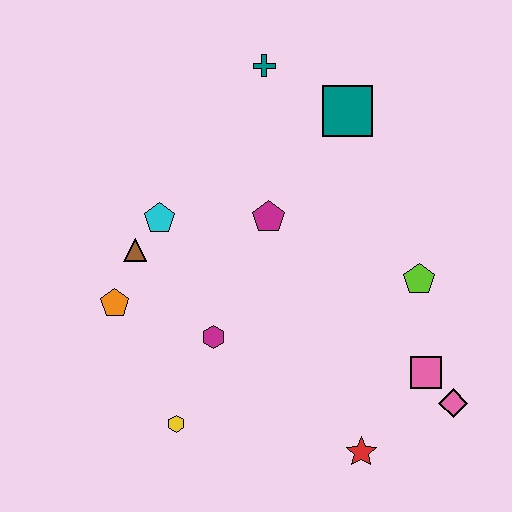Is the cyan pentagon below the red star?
No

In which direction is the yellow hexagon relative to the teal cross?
The yellow hexagon is below the teal cross.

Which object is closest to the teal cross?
The teal square is closest to the teal cross.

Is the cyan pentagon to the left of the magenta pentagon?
Yes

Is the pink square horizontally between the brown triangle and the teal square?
No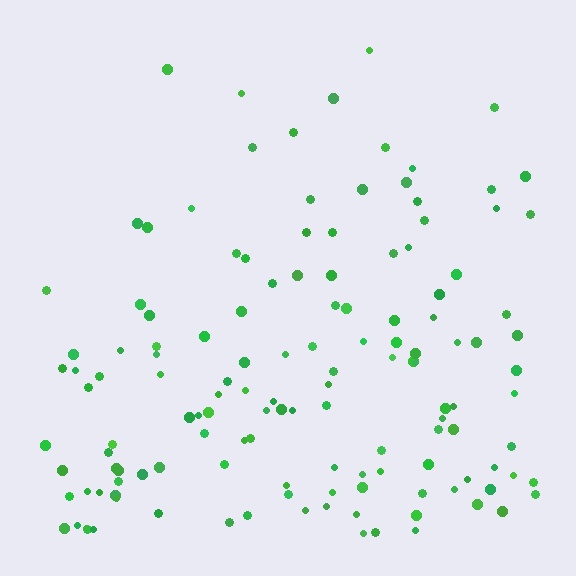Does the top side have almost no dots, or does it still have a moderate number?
Still a moderate number, just noticeably fewer than the bottom.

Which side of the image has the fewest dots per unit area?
The top.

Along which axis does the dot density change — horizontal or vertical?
Vertical.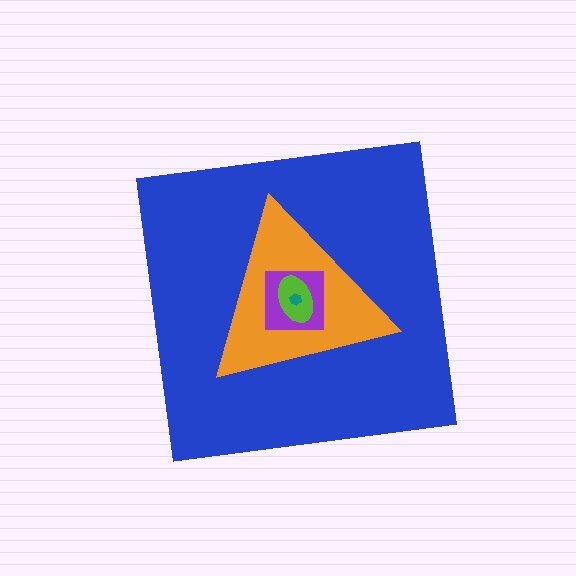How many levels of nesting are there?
5.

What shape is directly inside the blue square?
The orange triangle.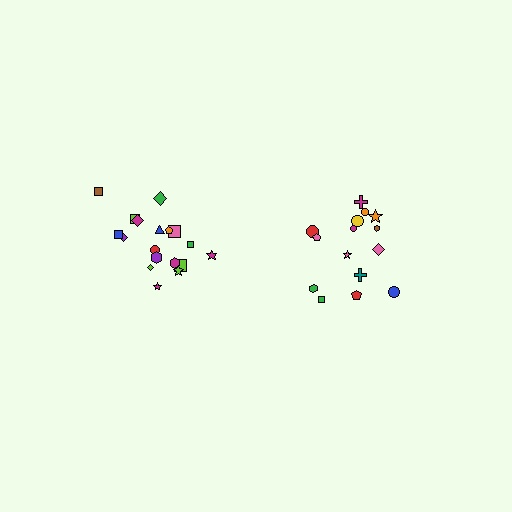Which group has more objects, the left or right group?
The left group.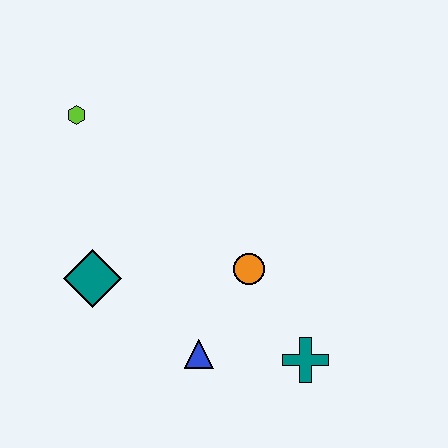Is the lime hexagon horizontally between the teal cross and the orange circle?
No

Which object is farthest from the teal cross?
The lime hexagon is farthest from the teal cross.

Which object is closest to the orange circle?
The blue triangle is closest to the orange circle.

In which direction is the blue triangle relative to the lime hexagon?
The blue triangle is below the lime hexagon.